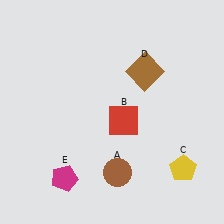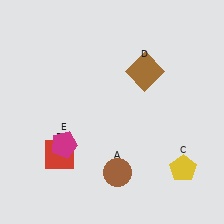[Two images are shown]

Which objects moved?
The objects that moved are: the red square (B), the magenta pentagon (E).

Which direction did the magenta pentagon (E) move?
The magenta pentagon (E) moved up.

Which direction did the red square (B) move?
The red square (B) moved left.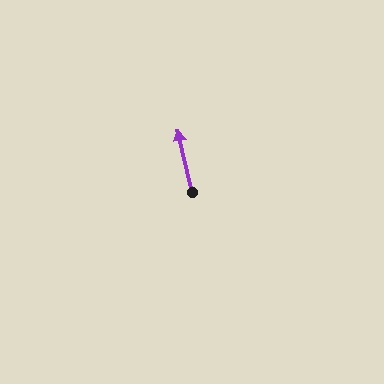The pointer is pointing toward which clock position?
Roughly 12 o'clock.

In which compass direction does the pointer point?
North.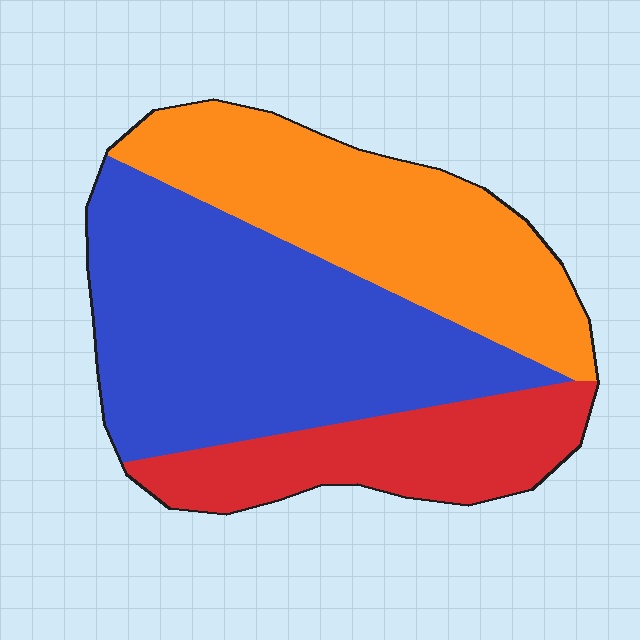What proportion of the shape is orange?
Orange takes up about one third (1/3) of the shape.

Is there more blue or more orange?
Blue.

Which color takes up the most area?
Blue, at roughly 45%.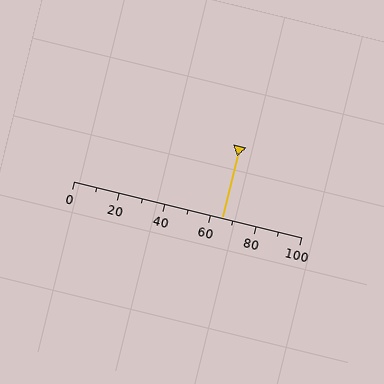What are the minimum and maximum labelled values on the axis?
The axis runs from 0 to 100.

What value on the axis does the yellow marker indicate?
The marker indicates approximately 65.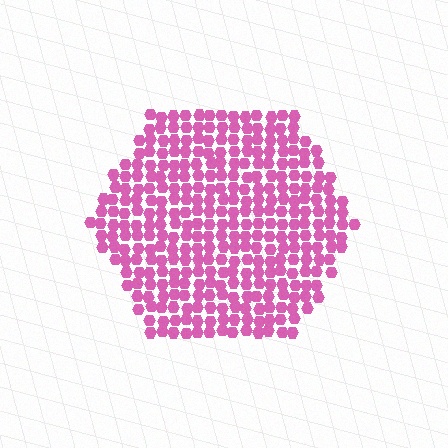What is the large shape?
The large shape is a hexagon.